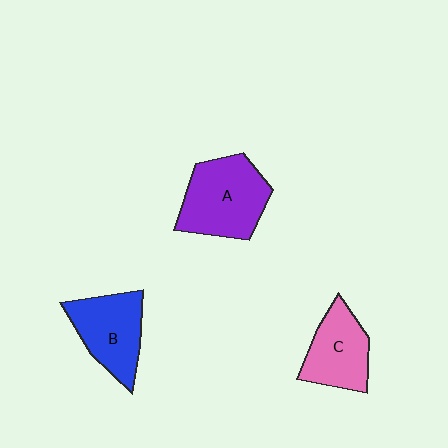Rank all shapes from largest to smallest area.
From largest to smallest: A (purple), B (blue), C (pink).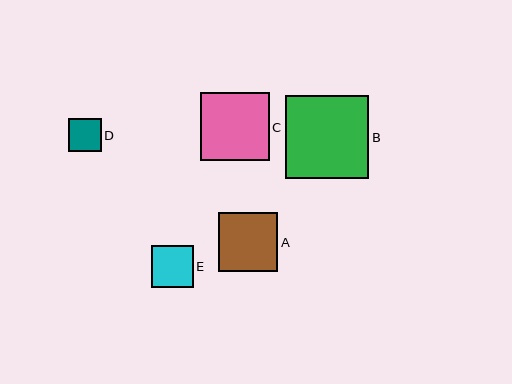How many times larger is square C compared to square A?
Square C is approximately 1.2 times the size of square A.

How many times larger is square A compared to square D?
Square A is approximately 1.8 times the size of square D.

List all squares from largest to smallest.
From largest to smallest: B, C, A, E, D.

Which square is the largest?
Square B is the largest with a size of approximately 84 pixels.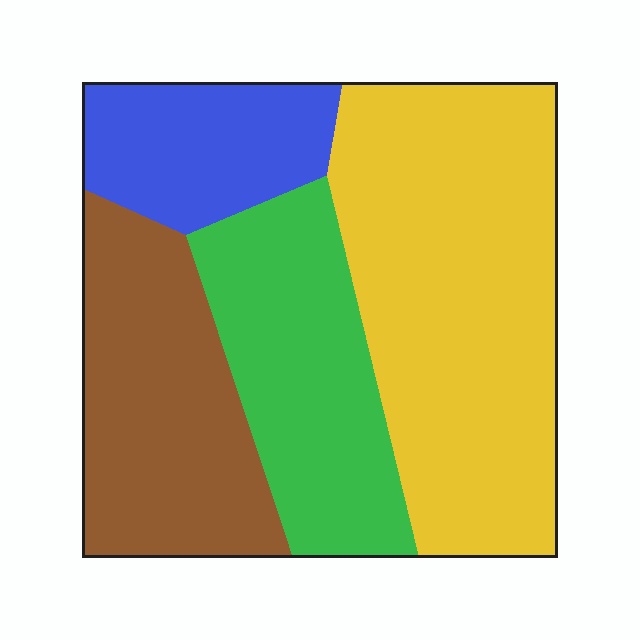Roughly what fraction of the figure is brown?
Brown covers around 25% of the figure.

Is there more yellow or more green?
Yellow.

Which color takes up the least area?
Blue, at roughly 15%.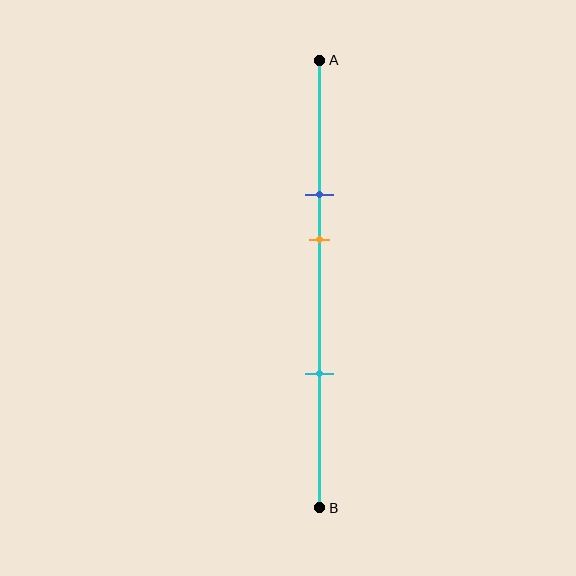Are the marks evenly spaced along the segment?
No, the marks are not evenly spaced.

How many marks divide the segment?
There are 3 marks dividing the segment.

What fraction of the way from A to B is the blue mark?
The blue mark is approximately 30% (0.3) of the way from A to B.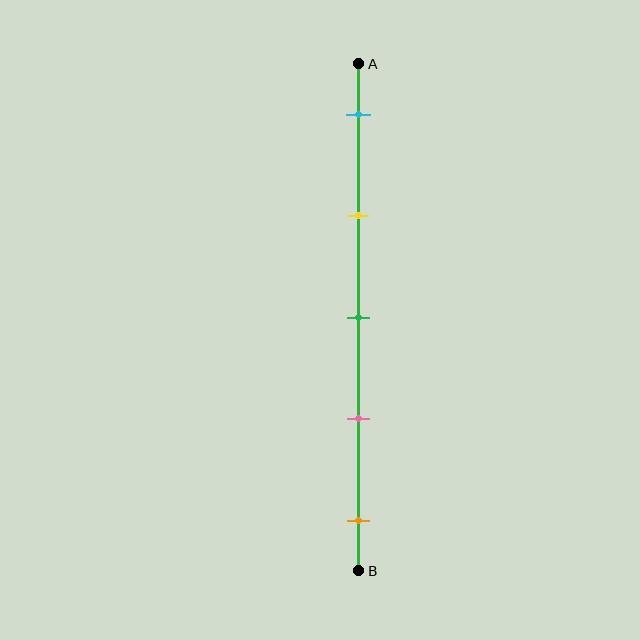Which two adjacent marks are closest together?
The green and pink marks are the closest adjacent pair.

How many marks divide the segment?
There are 5 marks dividing the segment.